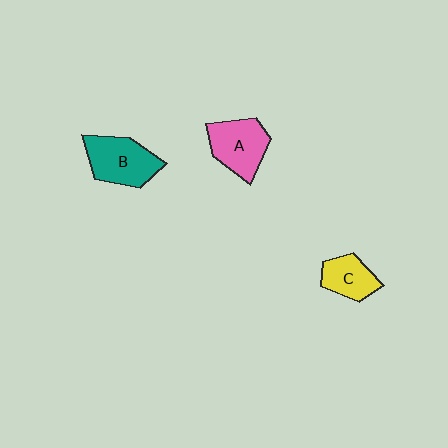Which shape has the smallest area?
Shape C (yellow).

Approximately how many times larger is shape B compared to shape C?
Approximately 1.5 times.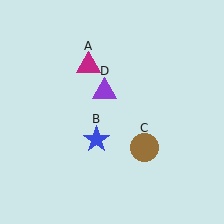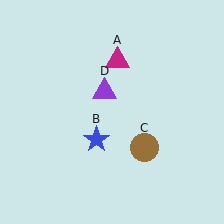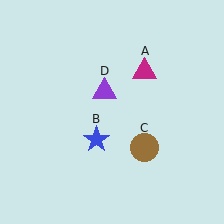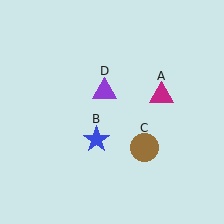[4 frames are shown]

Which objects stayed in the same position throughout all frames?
Blue star (object B) and brown circle (object C) and purple triangle (object D) remained stationary.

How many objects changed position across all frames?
1 object changed position: magenta triangle (object A).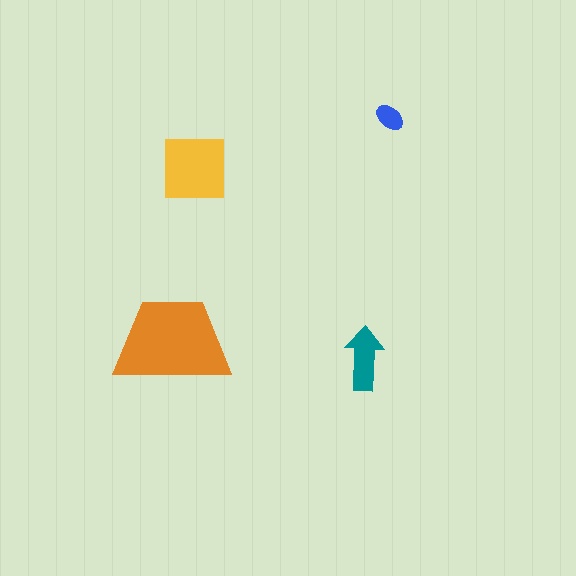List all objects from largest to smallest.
The orange trapezoid, the yellow square, the teal arrow, the blue ellipse.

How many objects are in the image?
There are 4 objects in the image.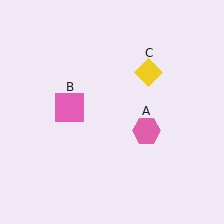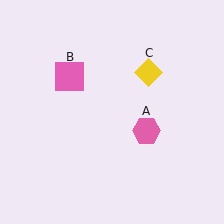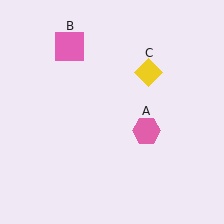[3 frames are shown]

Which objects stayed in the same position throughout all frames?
Pink hexagon (object A) and yellow diamond (object C) remained stationary.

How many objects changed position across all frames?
1 object changed position: pink square (object B).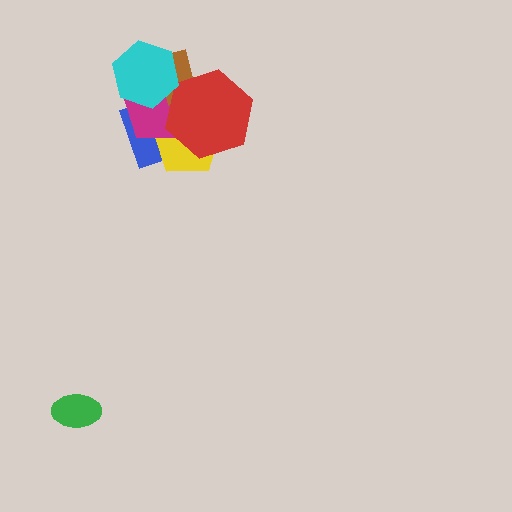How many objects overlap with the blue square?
4 objects overlap with the blue square.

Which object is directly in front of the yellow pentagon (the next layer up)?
The magenta pentagon is directly in front of the yellow pentagon.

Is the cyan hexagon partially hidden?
No, no other shape covers it.